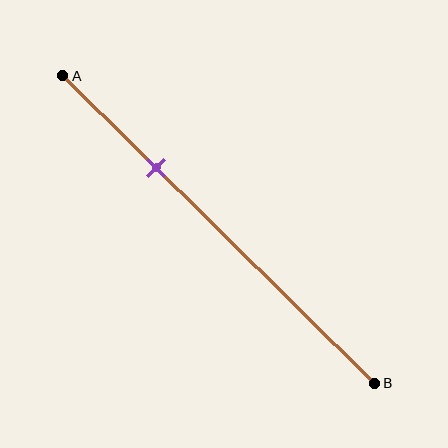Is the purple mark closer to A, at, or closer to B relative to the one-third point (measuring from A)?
The purple mark is closer to point A than the one-third point of segment AB.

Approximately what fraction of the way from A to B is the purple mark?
The purple mark is approximately 30% of the way from A to B.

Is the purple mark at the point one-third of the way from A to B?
No, the mark is at about 30% from A, not at the 33% one-third point.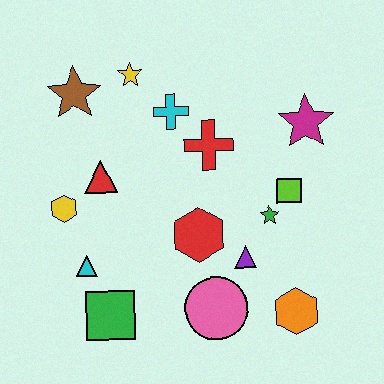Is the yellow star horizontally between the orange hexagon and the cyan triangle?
Yes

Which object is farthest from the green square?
The magenta star is farthest from the green square.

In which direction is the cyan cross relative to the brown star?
The cyan cross is to the right of the brown star.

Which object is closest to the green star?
The lime square is closest to the green star.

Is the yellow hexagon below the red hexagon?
No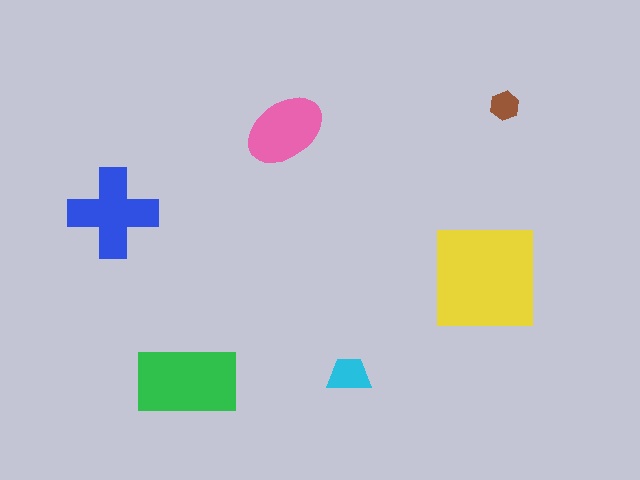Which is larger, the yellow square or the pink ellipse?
The yellow square.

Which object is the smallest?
The brown hexagon.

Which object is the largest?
The yellow square.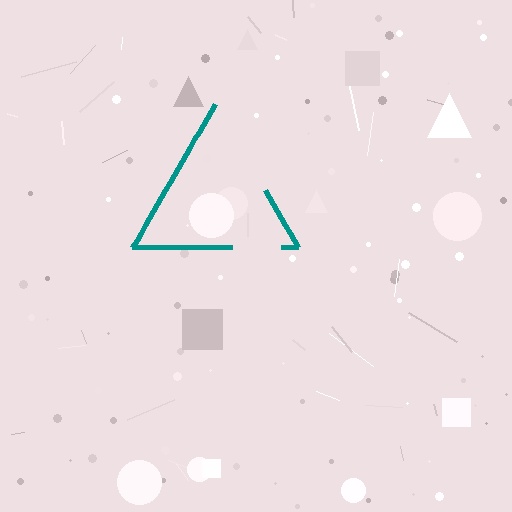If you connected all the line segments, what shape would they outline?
They would outline a triangle.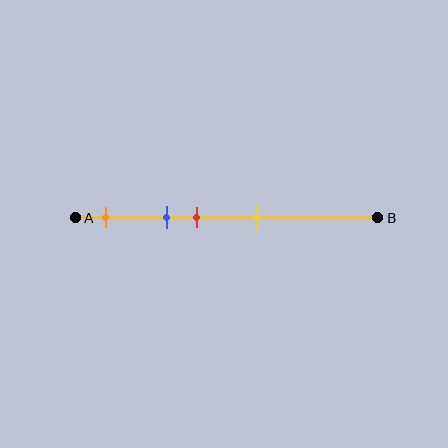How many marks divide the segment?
There are 4 marks dividing the segment.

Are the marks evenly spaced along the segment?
No, the marks are not evenly spaced.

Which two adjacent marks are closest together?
The blue and red marks are the closest adjacent pair.